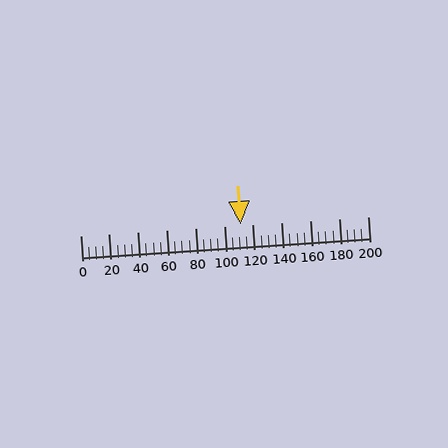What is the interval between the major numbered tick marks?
The major tick marks are spaced 20 units apart.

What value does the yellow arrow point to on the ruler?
The yellow arrow points to approximately 111.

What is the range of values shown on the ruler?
The ruler shows values from 0 to 200.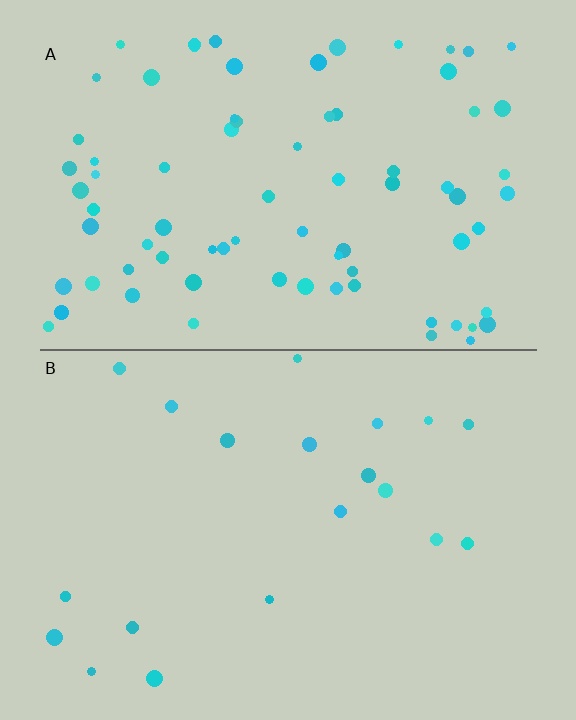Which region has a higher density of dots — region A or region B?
A (the top).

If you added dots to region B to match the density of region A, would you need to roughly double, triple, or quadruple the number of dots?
Approximately quadruple.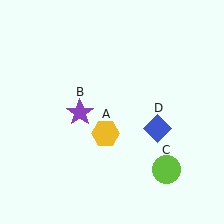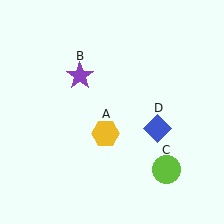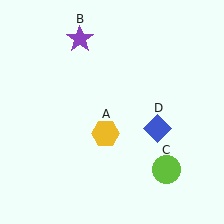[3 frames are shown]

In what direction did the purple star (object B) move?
The purple star (object B) moved up.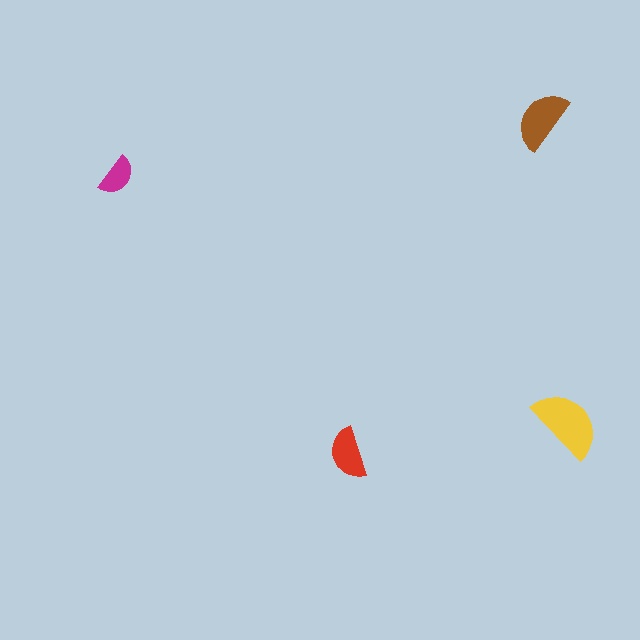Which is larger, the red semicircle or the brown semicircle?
The brown one.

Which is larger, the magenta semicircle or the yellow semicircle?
The yellow one.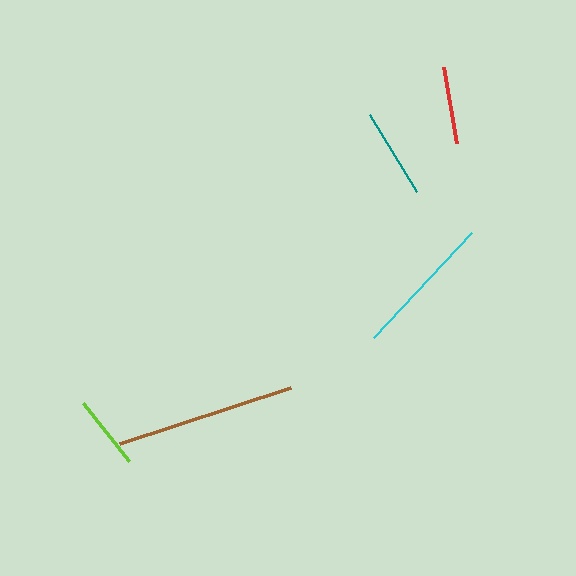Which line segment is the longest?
The brown line is the longest at approximately 180 pixels.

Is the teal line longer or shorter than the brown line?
The brown line is longer than the teal line.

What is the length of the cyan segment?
The cyan segment is approximately 143 pixels long.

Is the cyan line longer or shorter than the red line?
The cyan line is longer than the red line.